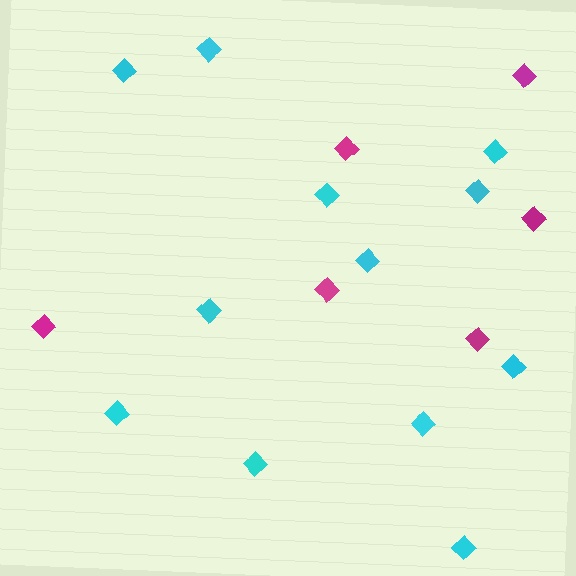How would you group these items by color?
There are 2 groups: one group of magenta diamonds (6) and one group of cyan diamonds (12).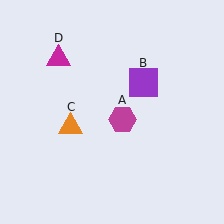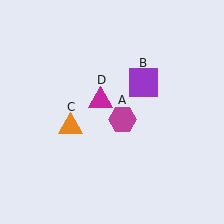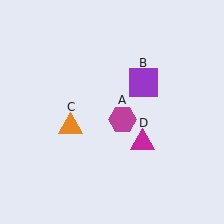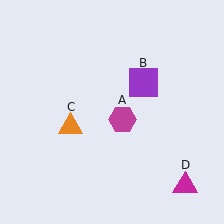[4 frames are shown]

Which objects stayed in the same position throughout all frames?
Magenta hexagon (object A) and purple square (object B) and orange triangle (object C) remained stationary.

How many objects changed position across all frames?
1 object changed position: magenta triangle (object D).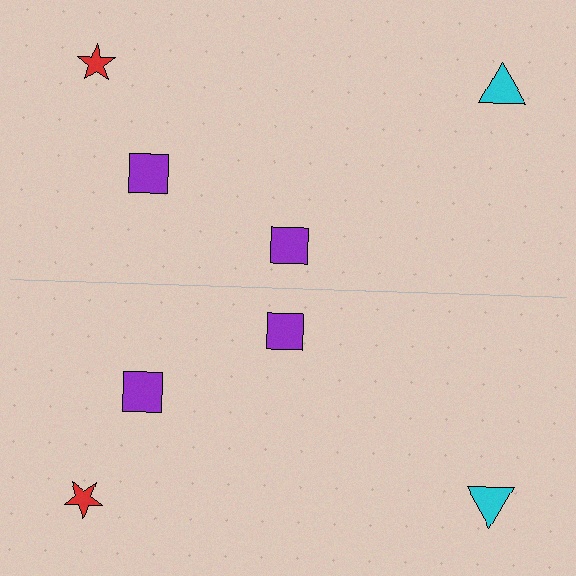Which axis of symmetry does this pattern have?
The pattern has a horizontal axis of symmetry running through the center of the image.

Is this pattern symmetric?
Yes, this pattern has bilateral (reflection) symmetry.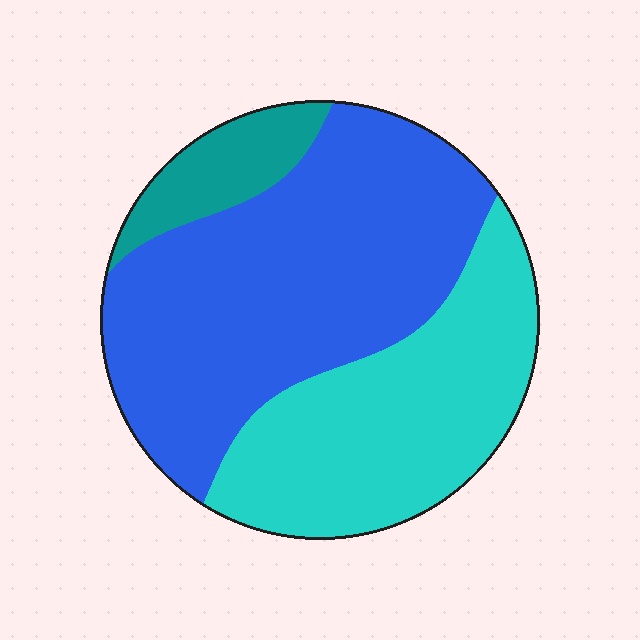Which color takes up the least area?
Teal, at roughly 10%.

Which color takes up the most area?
Blue, at roughly 55%.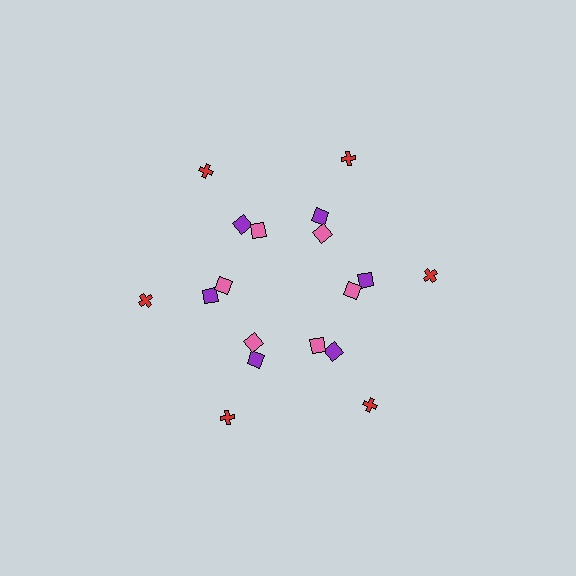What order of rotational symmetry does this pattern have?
This pattern has 6-fold rotational symmetry.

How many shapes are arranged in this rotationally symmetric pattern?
There are 18 shapes, arranged in 6 groups of 3.